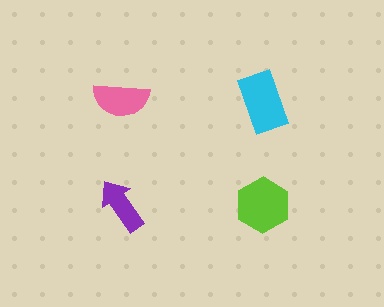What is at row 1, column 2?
A cyan rectangle.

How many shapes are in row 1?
2 shapes.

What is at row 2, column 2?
A lime hexagon.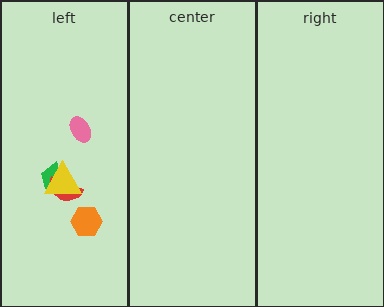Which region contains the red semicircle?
The left region.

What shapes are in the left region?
The orange hexagon, the green trapezoid, the red semicircle, the pink ellipse, the yellow triangle.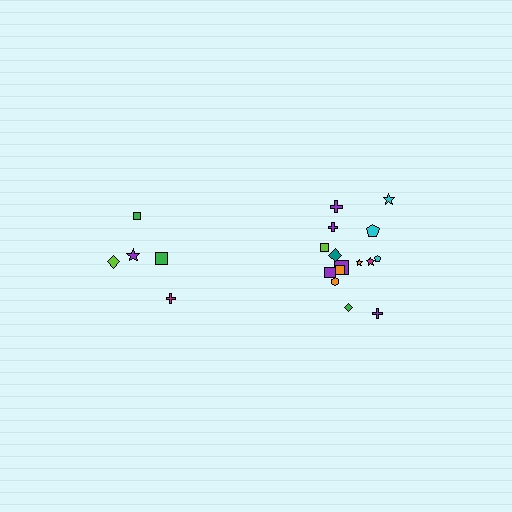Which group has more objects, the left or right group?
The right group.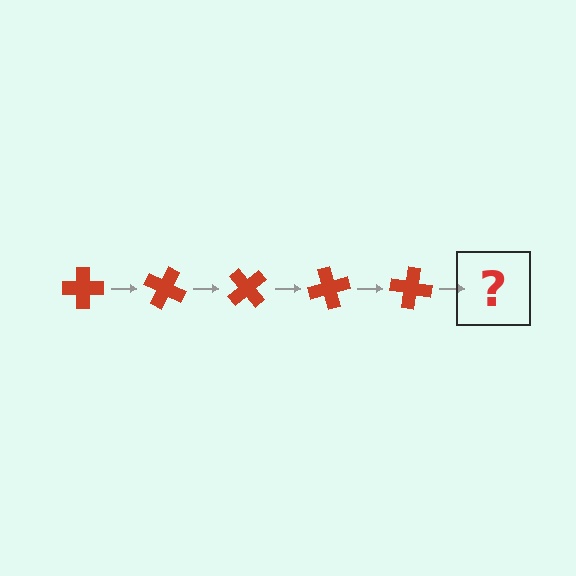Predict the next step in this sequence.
The next step is a red cross rotated 125 degrees.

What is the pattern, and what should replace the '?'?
The pattern is that the cross rotates 25 degrees each step. The '?' should be a red cross rotated 125 degrees.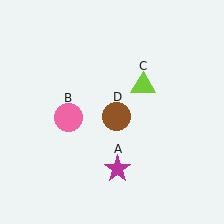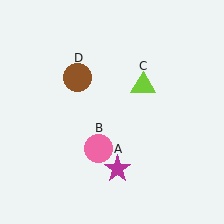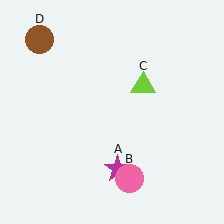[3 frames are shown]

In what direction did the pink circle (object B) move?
The pink circle (object B) moved down and to the right.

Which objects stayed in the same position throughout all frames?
Magenta star (object A) and lime triangle (object C) remained stationary.